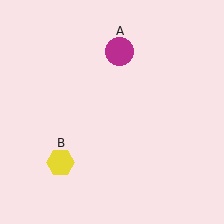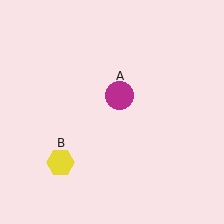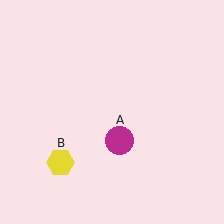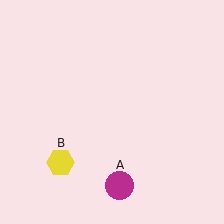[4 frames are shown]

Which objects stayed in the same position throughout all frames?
Yellow hexagon (object B) remained stationary.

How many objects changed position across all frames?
1 object changed position: magenta circle (object A).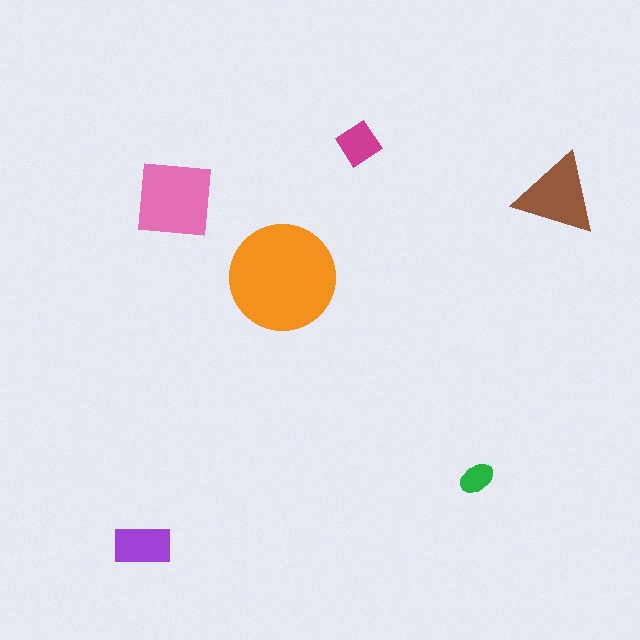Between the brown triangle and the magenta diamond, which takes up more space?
The brown triangle.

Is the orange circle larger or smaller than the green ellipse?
Larger.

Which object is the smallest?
The green ellipse.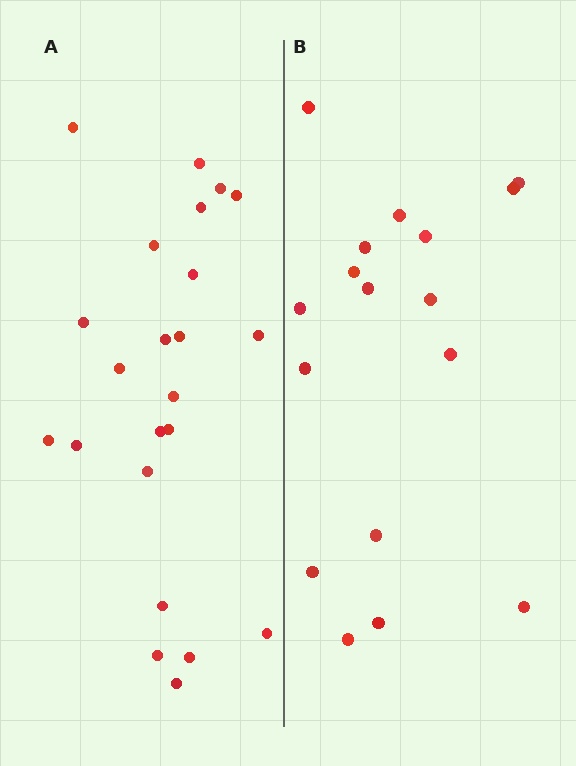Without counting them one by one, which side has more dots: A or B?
Region A (the left region) has more dots.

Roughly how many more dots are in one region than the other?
Region A has about 6 more dots than region B.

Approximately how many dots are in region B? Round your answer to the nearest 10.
About 20 dots. (The exact count is 17, which rounds to 20.)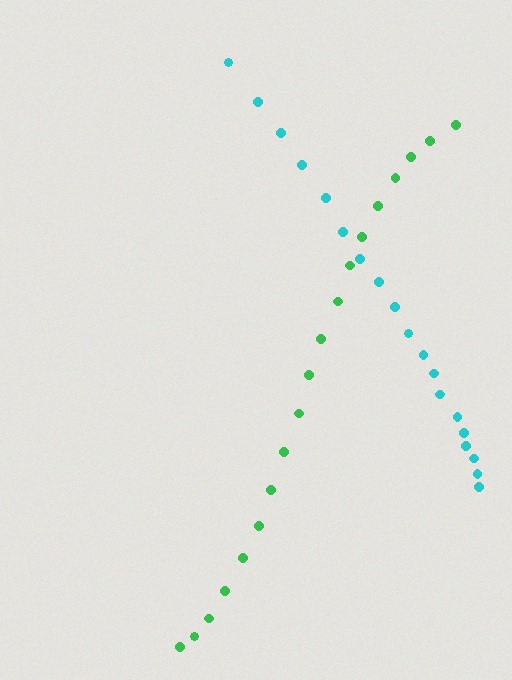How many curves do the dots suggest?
There are 2 distinct paths.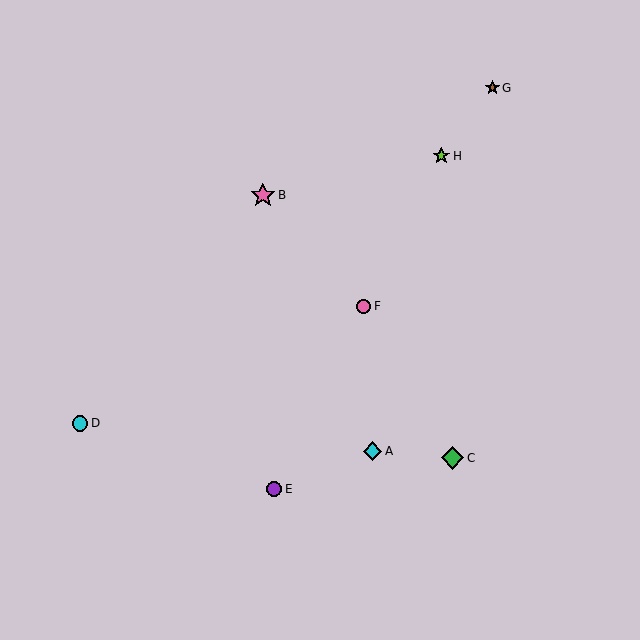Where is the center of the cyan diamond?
The center of the cyan diamond is at (372, 451).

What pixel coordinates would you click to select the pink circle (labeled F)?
Click at (364, 306) to select the pink circle F.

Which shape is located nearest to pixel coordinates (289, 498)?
The purple circle (labeled E) at (274, 489) is nearest to that location.